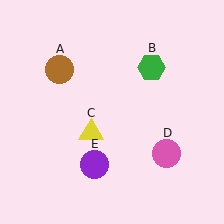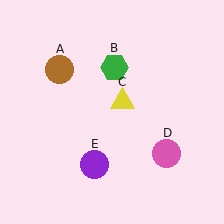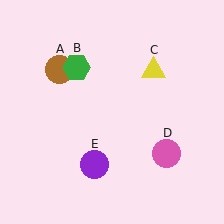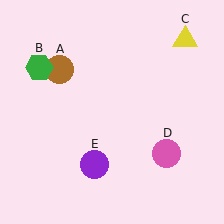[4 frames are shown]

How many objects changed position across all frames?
2 objects changed position: green hexagon (object B), yellow triangle (object C).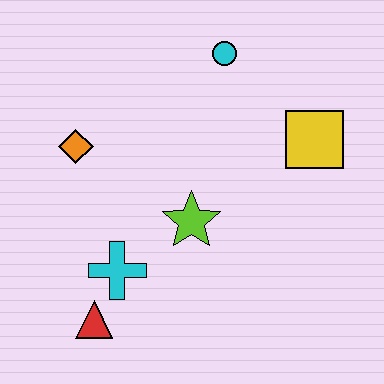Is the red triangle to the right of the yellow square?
No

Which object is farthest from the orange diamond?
The yellow square is farthest from the orange diamond.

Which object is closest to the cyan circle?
The yellow square is closest to the cyan circle.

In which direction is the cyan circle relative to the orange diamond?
The cyan circle is to the right of the orange diamond.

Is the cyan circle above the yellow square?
Yes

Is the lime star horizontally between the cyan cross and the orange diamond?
No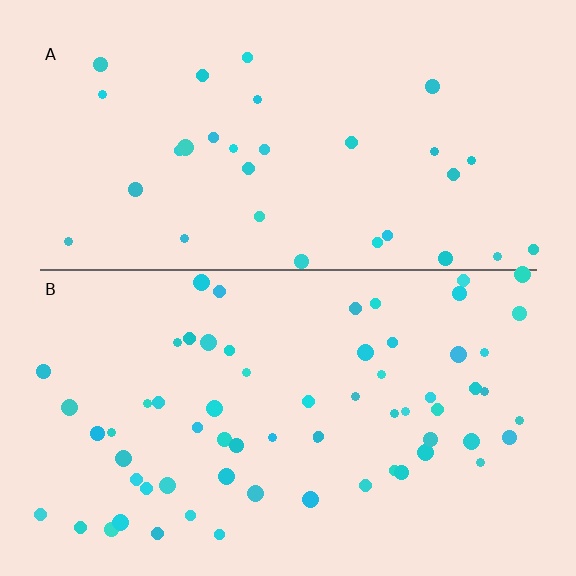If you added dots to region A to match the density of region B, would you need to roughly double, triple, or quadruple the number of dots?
Approximately double.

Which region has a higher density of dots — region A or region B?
B (the bottom).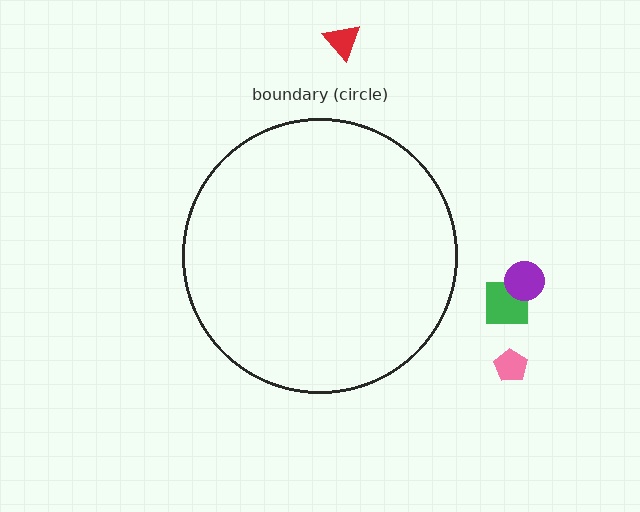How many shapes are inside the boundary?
0 inside, 4 outside.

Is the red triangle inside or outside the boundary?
Outside.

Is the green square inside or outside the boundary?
Outside.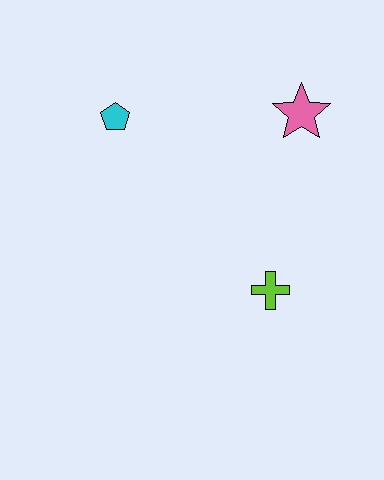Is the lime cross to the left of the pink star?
Yes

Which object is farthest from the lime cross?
The cyan pentagon is farthest from the lime cross.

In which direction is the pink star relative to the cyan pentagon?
The pink star is to the right of the cyan pentagon.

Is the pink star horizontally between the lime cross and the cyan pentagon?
No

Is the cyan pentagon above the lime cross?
Yes